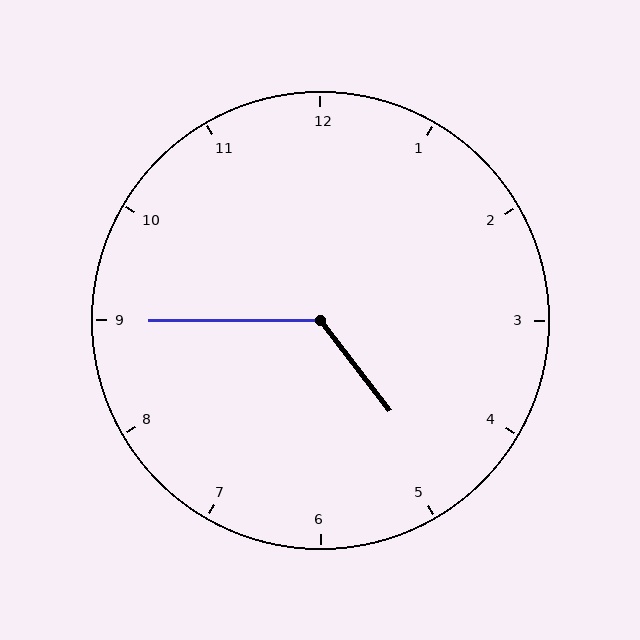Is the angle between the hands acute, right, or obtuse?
It is obtuse.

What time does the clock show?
4:45.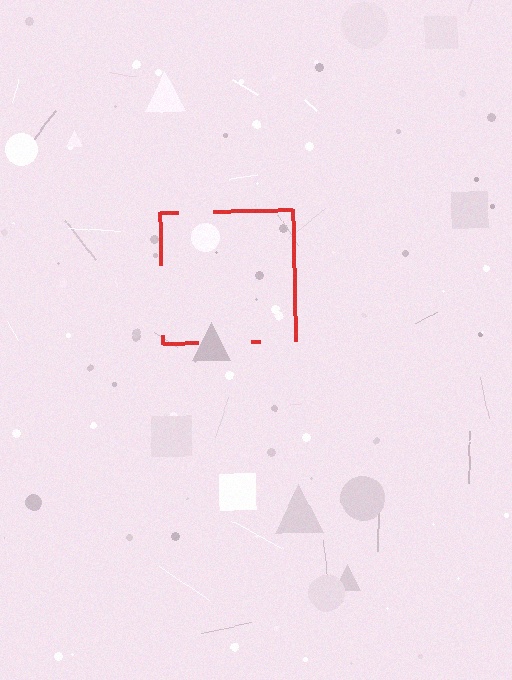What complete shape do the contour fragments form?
The contour fragments form a square.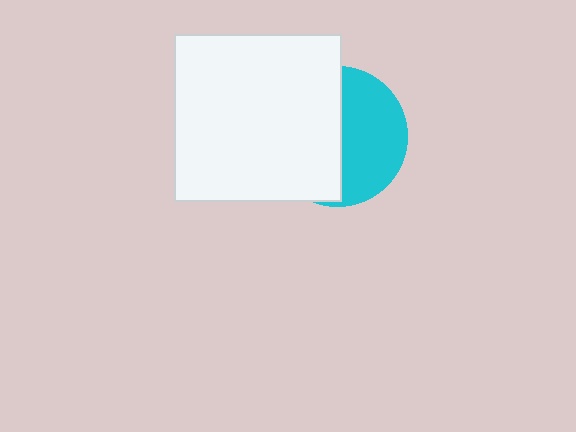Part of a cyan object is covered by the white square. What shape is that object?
It is a circle.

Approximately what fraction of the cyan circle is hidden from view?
Roughly 53% of the cyan circle is hidden behind the white square.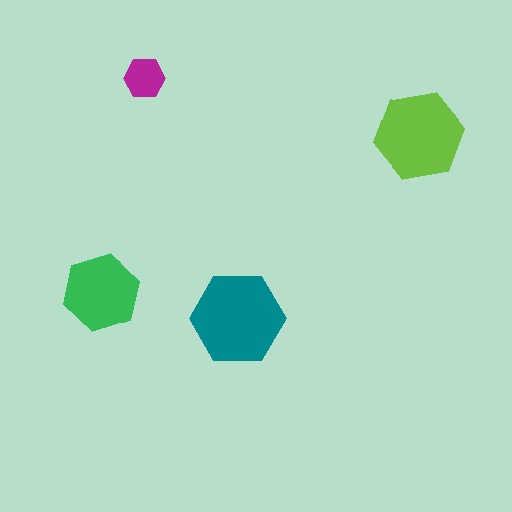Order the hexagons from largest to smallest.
the teal one, the lime one, the green one, the magenta one.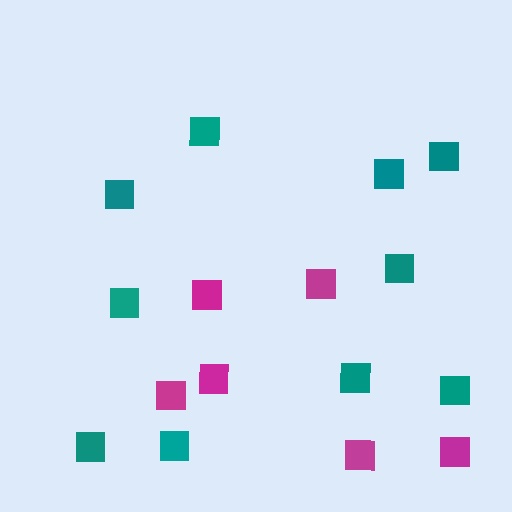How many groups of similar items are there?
There are 2 groups: one group of teal squares (10) and one group of magenta squares (6).